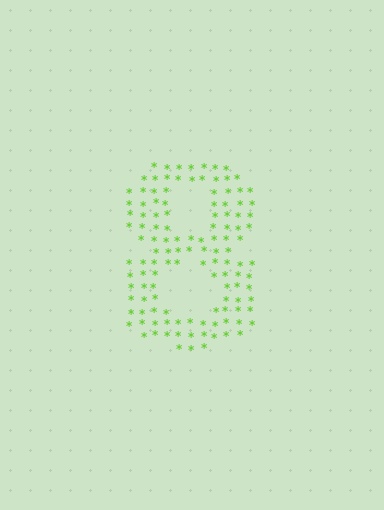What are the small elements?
The small elements are asterisks.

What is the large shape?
The large shape is the digit 8.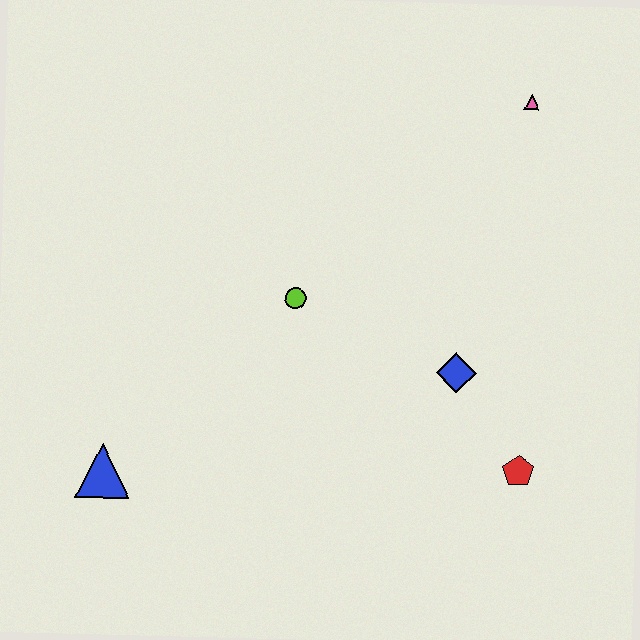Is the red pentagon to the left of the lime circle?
No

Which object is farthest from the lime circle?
The pink triangle is farthest from the lime circle.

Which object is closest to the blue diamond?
The red pentagon is closest to the blue diamond.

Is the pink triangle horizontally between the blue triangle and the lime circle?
No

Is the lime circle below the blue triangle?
No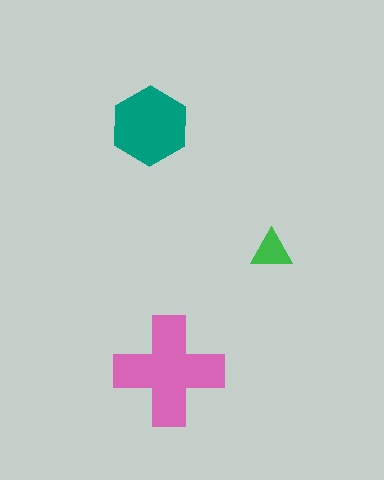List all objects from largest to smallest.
The pink cross, the teal hexagon, the green triangle.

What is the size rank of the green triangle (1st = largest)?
3rd.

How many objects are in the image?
There are 3 objects in the image.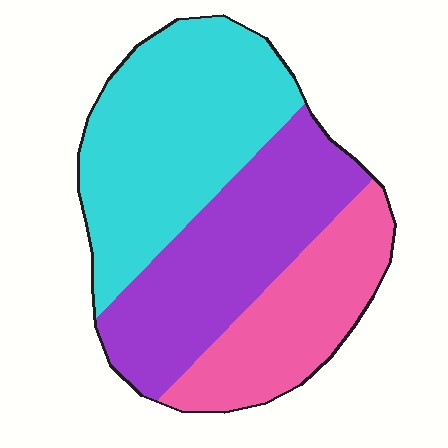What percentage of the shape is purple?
Purple covers 35% of the shape.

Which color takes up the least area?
Pink, at roughly 25%.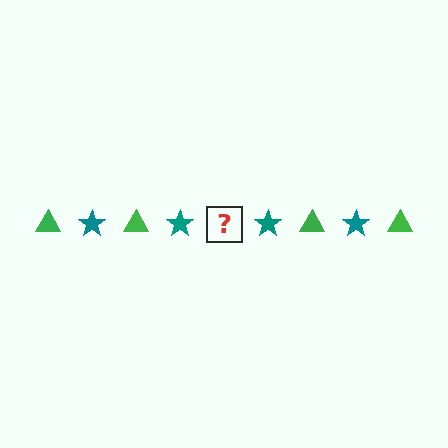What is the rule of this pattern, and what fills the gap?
The rule is that the pattern alternates between green triangle and teal star. The gap should be filled with a green triangle.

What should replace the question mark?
The question mark should be replaced with a green triangle.